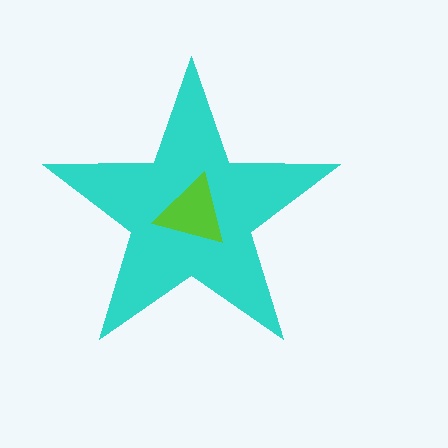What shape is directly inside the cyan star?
The lime triangle.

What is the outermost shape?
The cyan star.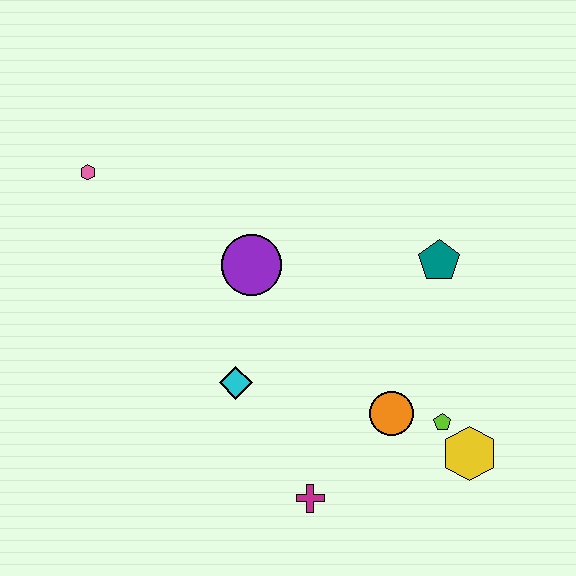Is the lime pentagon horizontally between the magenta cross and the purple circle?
No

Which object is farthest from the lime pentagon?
The pink hexagon is farthest from the lime pentagon.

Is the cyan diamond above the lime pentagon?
Yes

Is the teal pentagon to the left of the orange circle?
No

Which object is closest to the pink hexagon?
The purple circle is closest to the pink hexagon.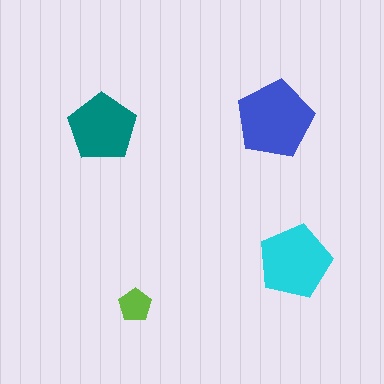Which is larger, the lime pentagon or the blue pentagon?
The blue one.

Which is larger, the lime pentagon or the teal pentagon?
The teal one.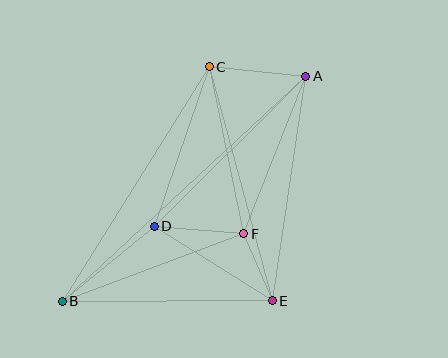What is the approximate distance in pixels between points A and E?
The distance between A and E is approximately 227 pixels.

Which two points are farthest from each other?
Points A and B are farthest from each other.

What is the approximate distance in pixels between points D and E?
The distance between D and E is approximately 140 pixels.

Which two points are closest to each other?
Points E and F are closest to each other.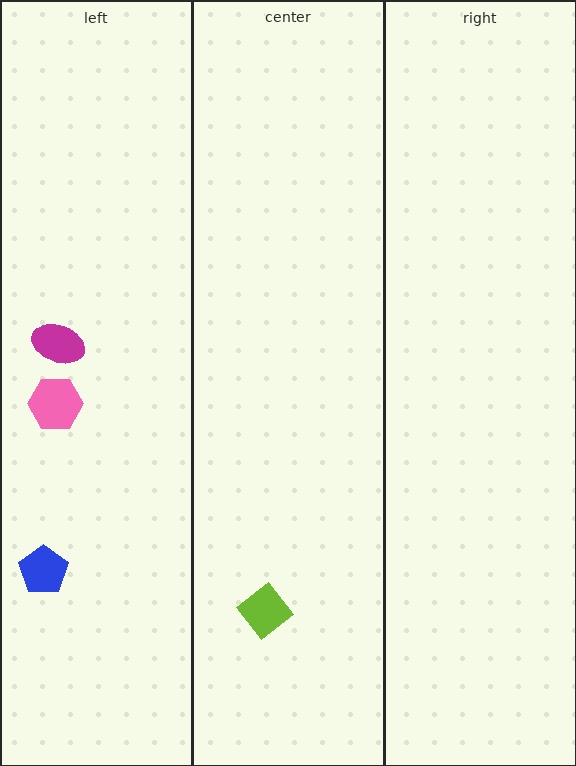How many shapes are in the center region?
1.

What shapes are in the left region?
The blue pentagon, the magenta ellipse, the pink hexagon.